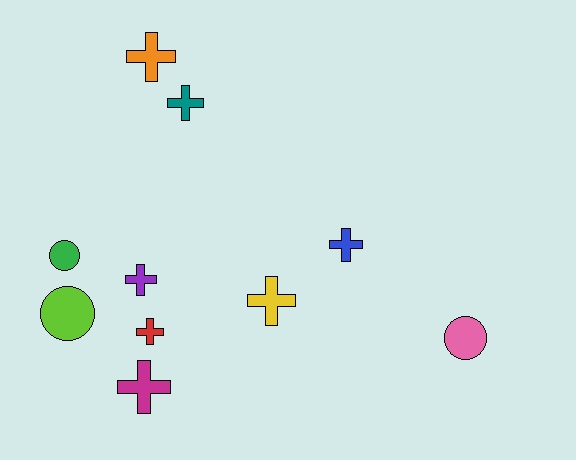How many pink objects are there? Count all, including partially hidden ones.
There is 1 pink object.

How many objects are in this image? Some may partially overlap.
There are 10 objects.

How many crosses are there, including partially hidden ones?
There are 7 crosses.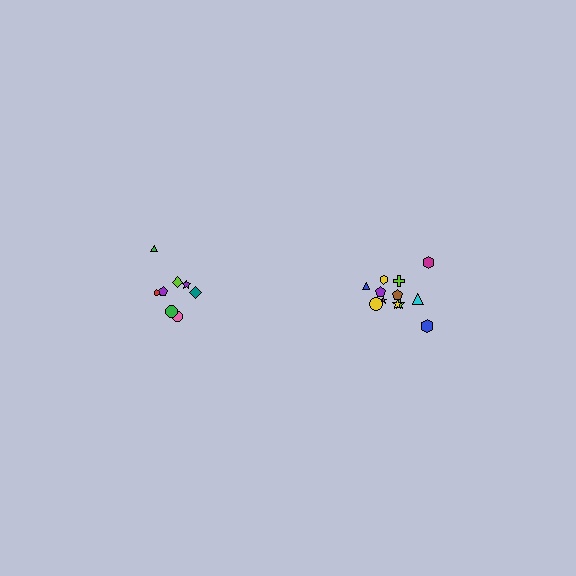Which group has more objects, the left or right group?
The right group.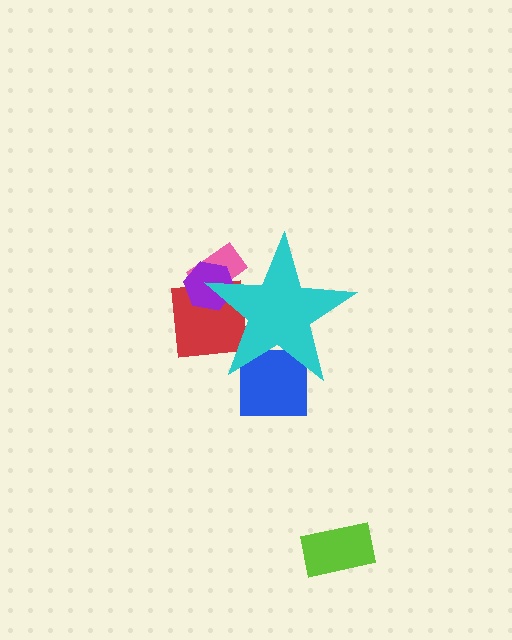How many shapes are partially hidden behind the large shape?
4 shapes are partially hidden.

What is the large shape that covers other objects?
A cyan star.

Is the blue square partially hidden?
Yes, the blue square is partially hidden behind the cyan star.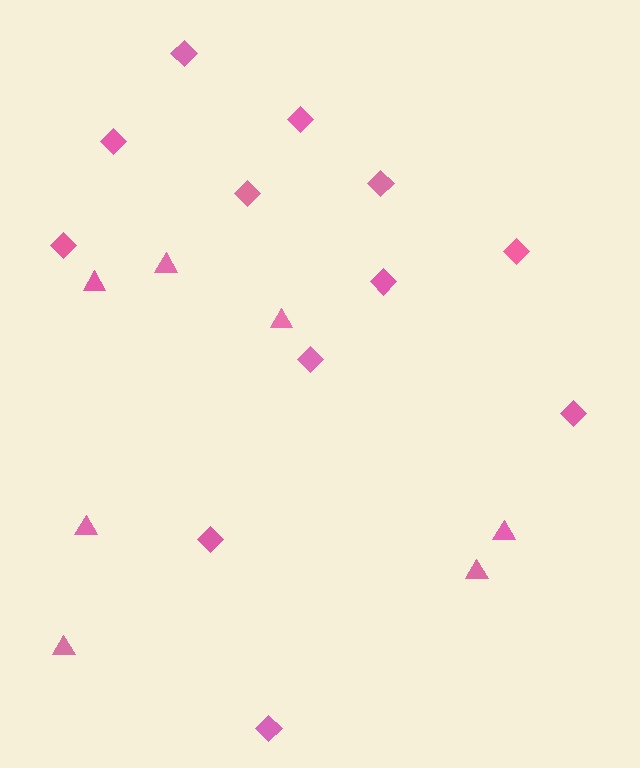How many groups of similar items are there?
There are 2 groups: one group of triangles (7) and one group of diamonds (12).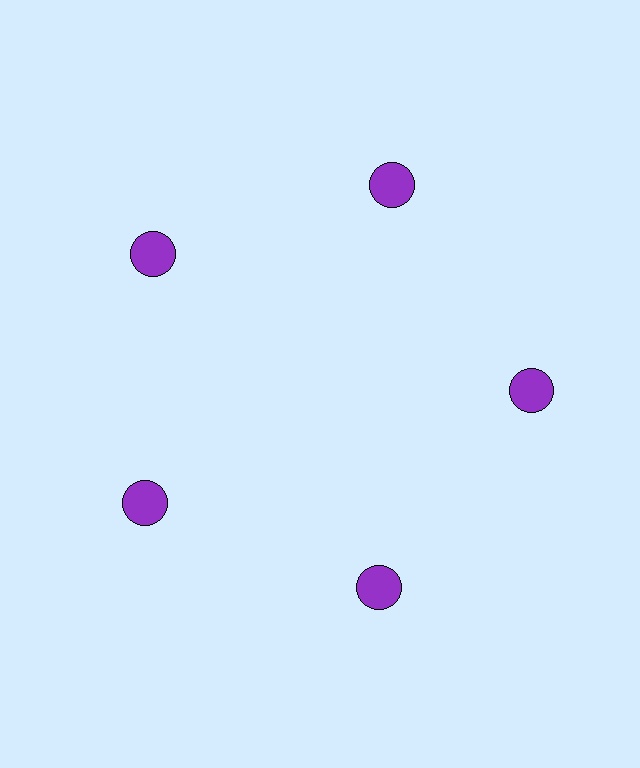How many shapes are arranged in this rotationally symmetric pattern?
There are 5 shapes, arranged in 5 groups of 1.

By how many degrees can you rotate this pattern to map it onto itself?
The pattern maps onto itself every 72 degrees of rotation.